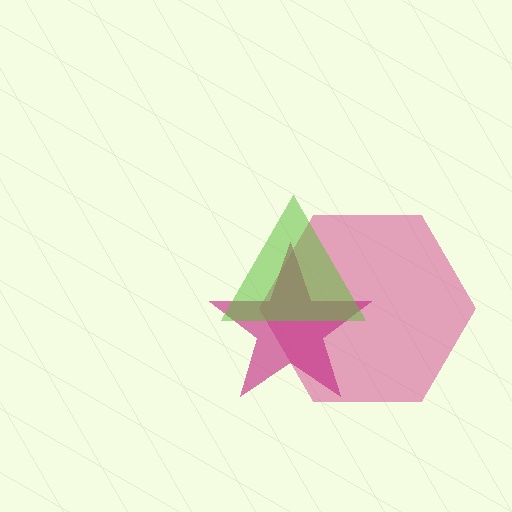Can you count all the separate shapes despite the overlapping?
Yes, there are 3 separate shapes.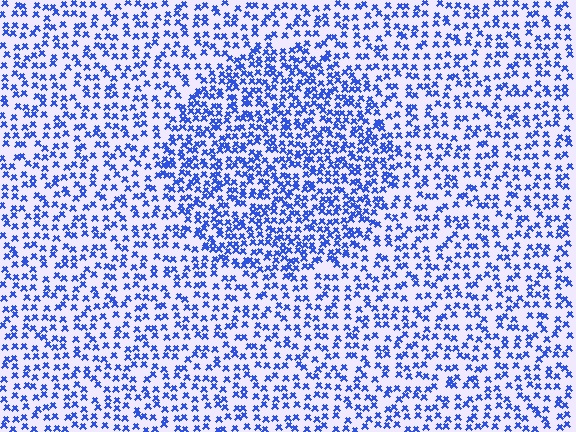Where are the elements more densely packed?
The elements are more densely packed inside the circle boundary.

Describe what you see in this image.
The image contains small blue elements arranged at two different densities. A circle-shaped region is visible where the elements are more densely packed than the surrounding area.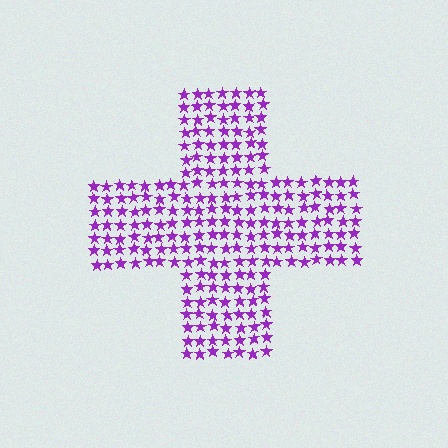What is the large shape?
The large shape is a cross.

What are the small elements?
The small elements are stars.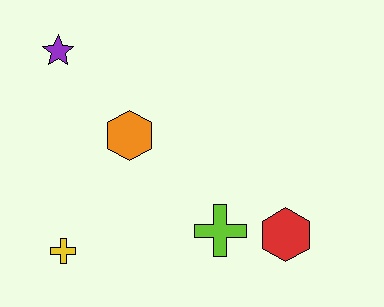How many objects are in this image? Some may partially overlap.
There are 5 objects.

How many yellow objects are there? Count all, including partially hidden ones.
There is 1 yellow object.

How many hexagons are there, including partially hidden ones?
There are 2 hexagons.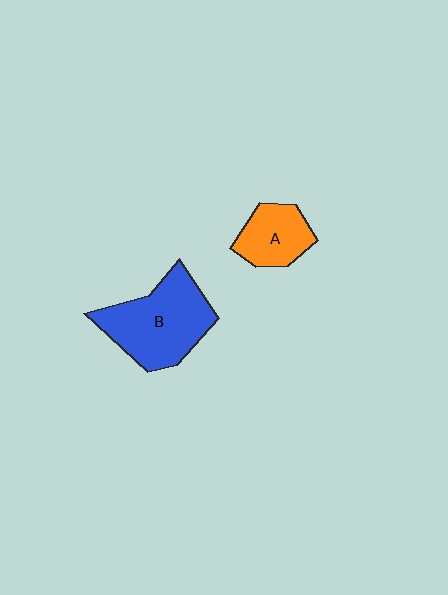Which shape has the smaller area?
Shape A (orange).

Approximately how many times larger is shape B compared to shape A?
Approximately 1.9 times.